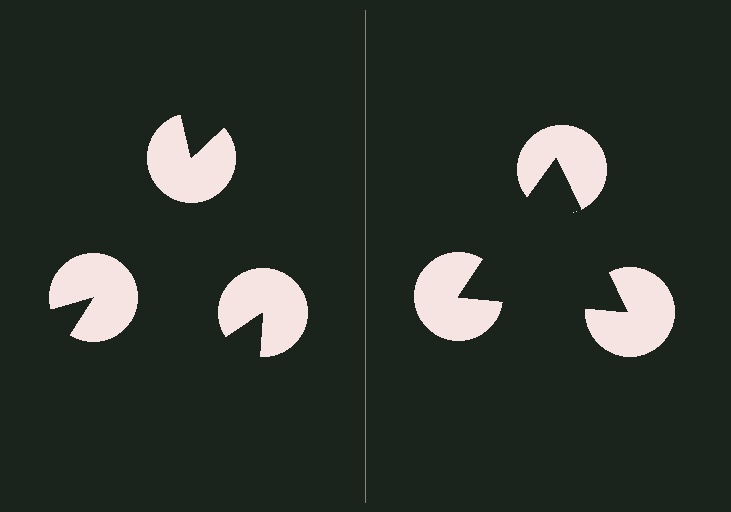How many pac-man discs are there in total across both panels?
6 — 3 on each side.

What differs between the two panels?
The pac-man discs are positioned identically on both sides; only the wedge orientations differ. On the right they align to a triangle; on the left they are misaligned.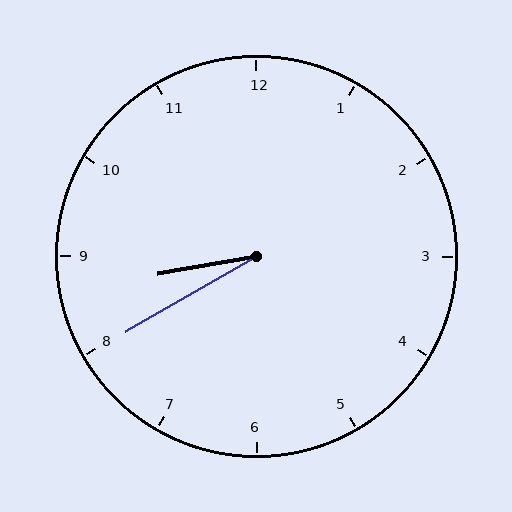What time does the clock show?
8:40.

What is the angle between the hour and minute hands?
Approximately 20 degrees.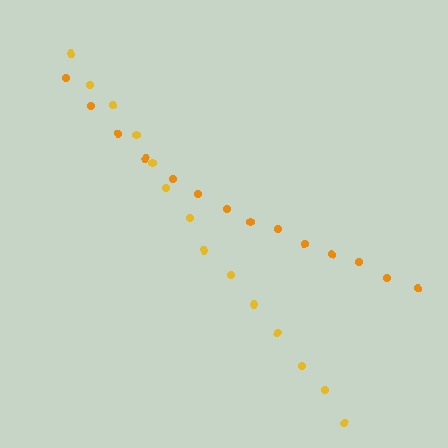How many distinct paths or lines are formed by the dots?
There are 2 distinct paths.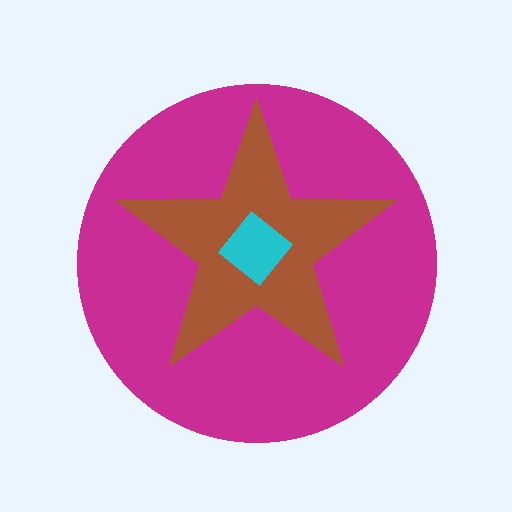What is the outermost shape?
The magenta circle.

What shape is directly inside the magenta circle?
The brown star.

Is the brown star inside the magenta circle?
Yes.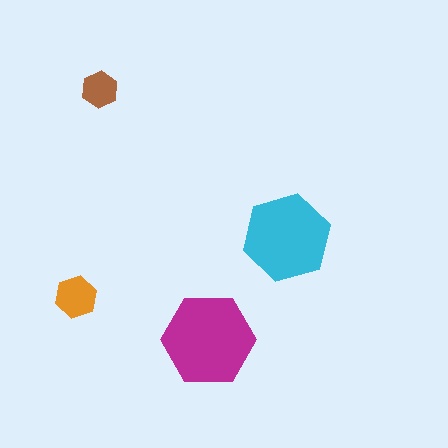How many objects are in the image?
There are 4 objects in the image.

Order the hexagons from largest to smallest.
the magenta one, the cyan one, the orange one, the brown one.